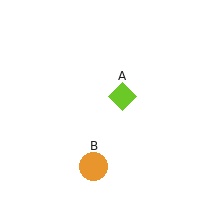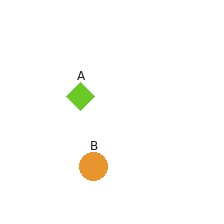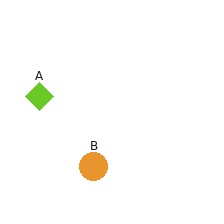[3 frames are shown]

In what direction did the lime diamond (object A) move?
The lime diamond (object A) moved left.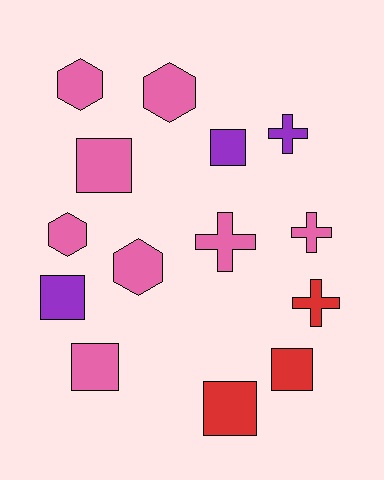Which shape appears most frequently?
Square, with 6 objects.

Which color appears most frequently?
Pink, with 8 objects.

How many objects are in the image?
There are 14 objects.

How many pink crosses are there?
There are 2 pink crosses.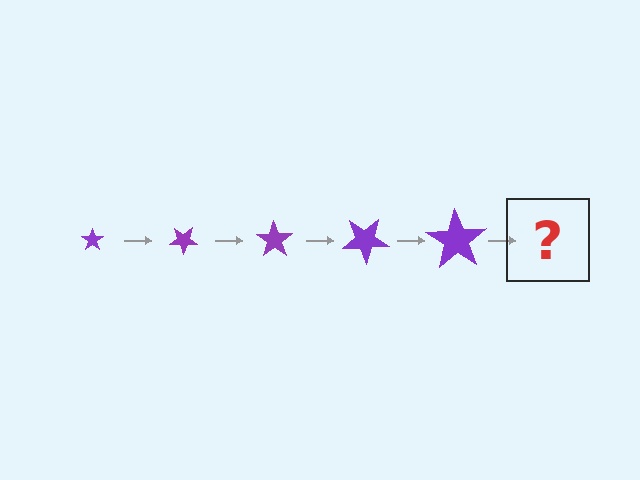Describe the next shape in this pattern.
It should be a star, larger than the previous one and rotated 175 degrees from the start.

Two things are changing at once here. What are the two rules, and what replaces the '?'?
The two rules are that the star grows larger each step and it rotates 35 degrees each step. The '?' should be a star, larger than the previous one and rotated 175 degrees from the start.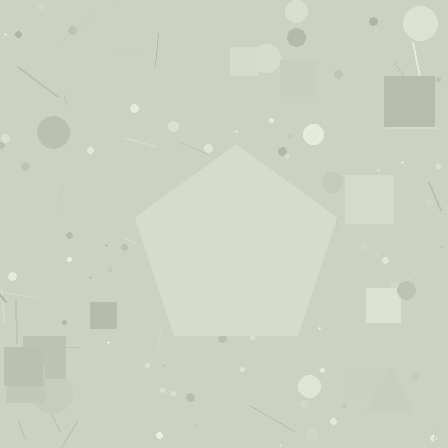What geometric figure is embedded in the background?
A pentagon is embedded in the background.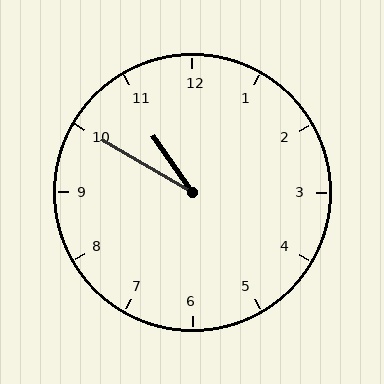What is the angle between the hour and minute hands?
Approximately 25 degrees.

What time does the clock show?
10:50.